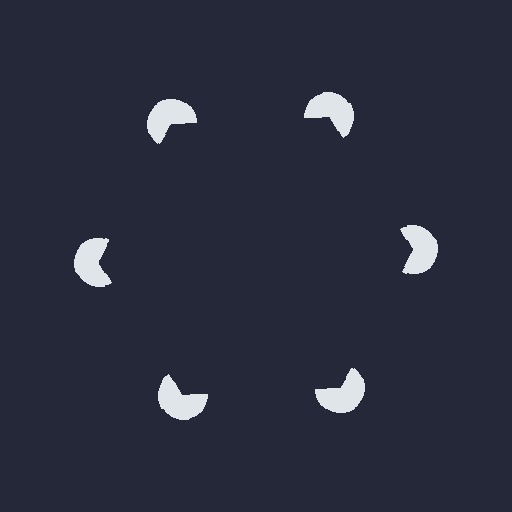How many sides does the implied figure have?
6 sides.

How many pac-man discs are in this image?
There are 6 — one at each vertex of the illusory hexagon.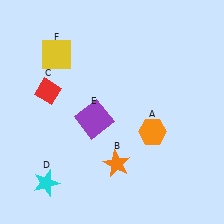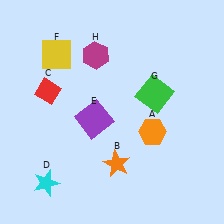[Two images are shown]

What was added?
A green square (G), a magenta hexagon (H) were added in Image 2.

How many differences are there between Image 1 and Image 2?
There are 2 differences between the two images.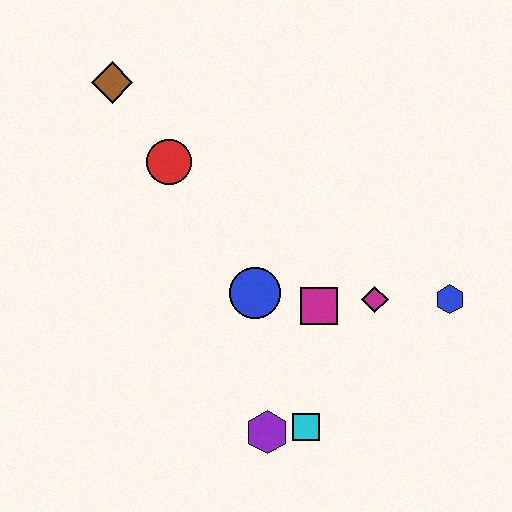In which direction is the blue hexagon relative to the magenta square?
The blue hexagon is to the right of the magenta square.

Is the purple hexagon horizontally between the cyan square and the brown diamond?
Yes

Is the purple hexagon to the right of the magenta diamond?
No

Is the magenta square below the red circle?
Yes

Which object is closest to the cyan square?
The purple hexagon is closest to the cyan square.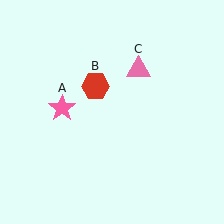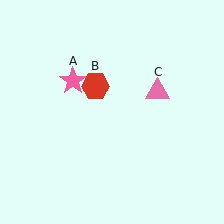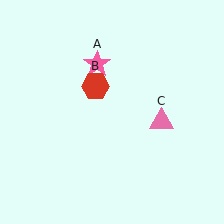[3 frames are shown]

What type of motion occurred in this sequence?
The pink star (object A), pink triangle (object C) rotated clockwise around the center of the scene.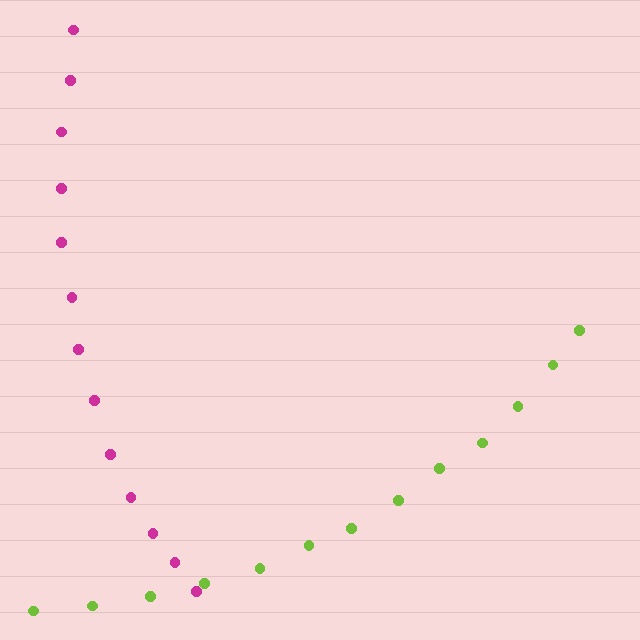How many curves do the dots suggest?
There are 2 distinct paths.